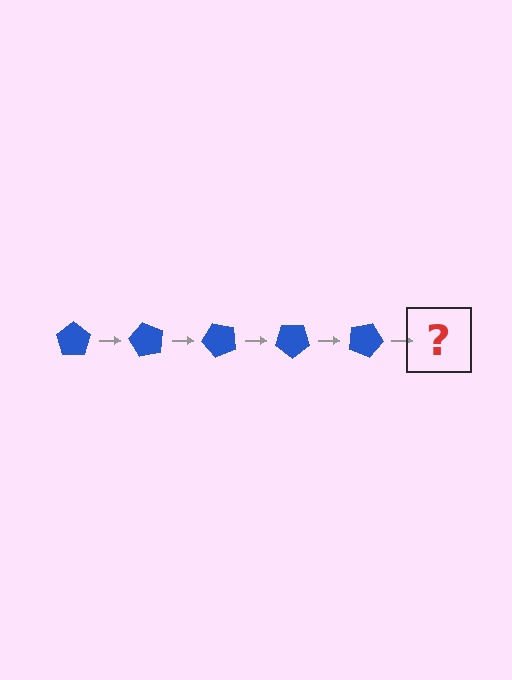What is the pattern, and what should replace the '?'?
The pattern is that the pentagon rotates 60 degrees each step. The '?' should be a blue pentagon rotated 300 degrees.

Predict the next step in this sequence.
The next step is a blue pentagon rotated 300 degrees.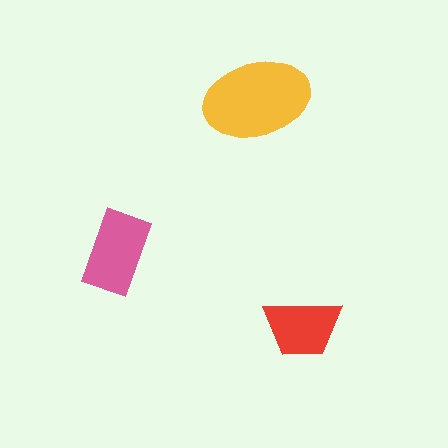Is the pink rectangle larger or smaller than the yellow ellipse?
Smaller.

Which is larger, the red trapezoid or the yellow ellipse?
The yellow ellipse.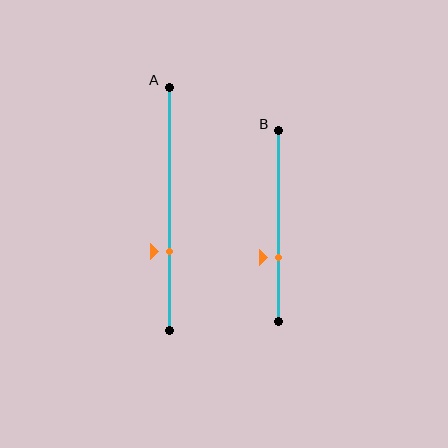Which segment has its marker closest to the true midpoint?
Segment B has its marker closest to the true midpoint.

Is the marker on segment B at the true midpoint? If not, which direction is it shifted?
No, the marker on segment B is shifted downward by about 17% of the segment length.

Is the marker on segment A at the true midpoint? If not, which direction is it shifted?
No, the marker on segment A is shifted downward by about 18% of the segment length.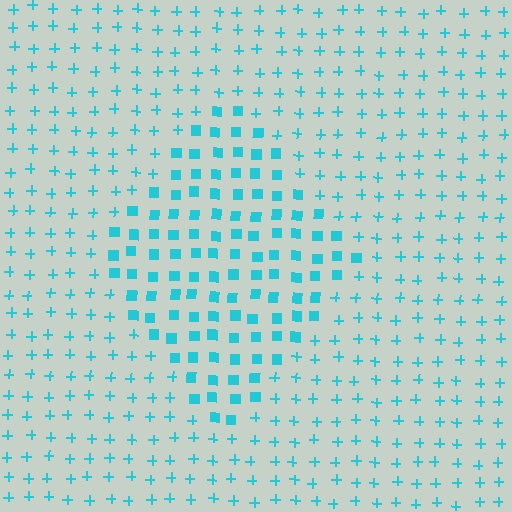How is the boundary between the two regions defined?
The boundary is defined by a change in element shape: squares inside vs. plus signs outside. All elements share the same color and spacing.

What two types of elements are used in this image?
The image uses squares inside the diamond region and plus signs outside it.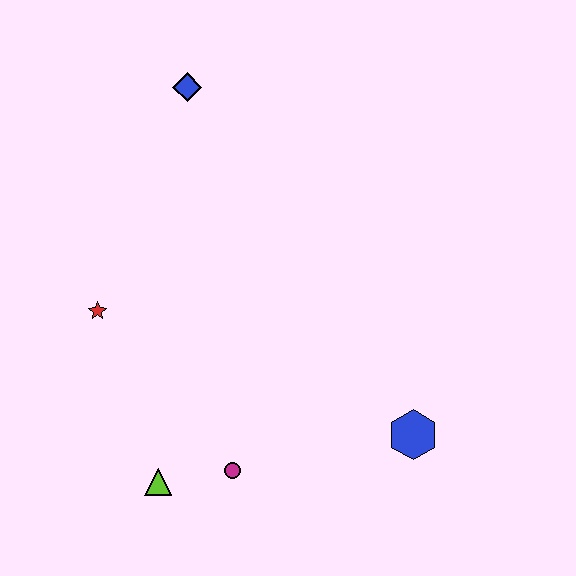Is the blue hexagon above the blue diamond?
No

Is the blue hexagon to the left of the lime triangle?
No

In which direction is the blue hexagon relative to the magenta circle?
The blue hexagon is to the right of the magenta circle.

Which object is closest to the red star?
The lime triangle is closest to the red star.